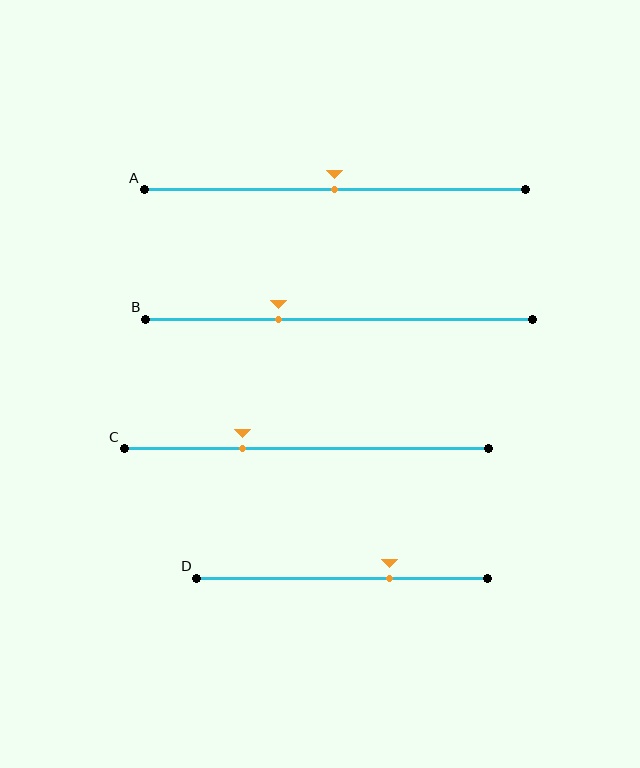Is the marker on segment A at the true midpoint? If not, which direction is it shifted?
Yes, the marker on segment A is at the true midpoint.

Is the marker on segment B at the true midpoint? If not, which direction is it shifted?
No, the marker on segment B is shifted to the left by about 16% of the segment length.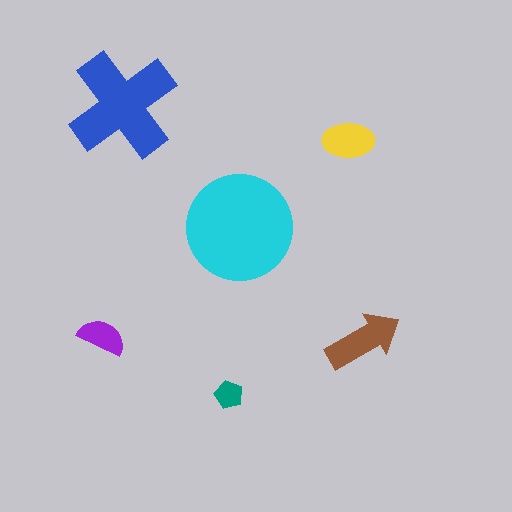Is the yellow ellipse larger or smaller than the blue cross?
Smaller.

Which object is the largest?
The cyan circle.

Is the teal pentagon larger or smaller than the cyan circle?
Smaller.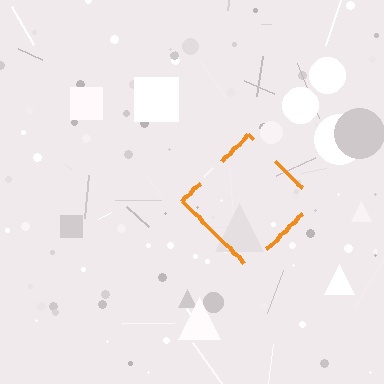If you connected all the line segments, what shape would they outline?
They would outline a diamond.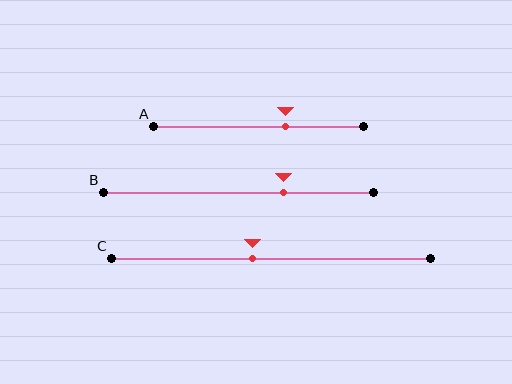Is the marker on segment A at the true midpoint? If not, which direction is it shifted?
No, the marker on segment A is shifted to the right by about 13% of the segment length.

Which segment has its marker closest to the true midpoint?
Segment C has its marker closest to the true midpoint.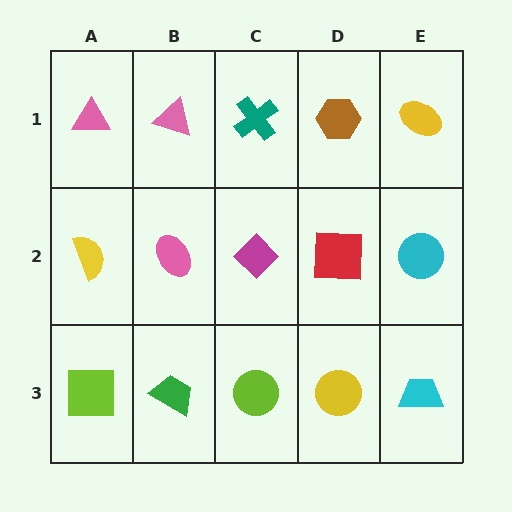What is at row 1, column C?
A teal cross.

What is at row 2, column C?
A magenta diamond.